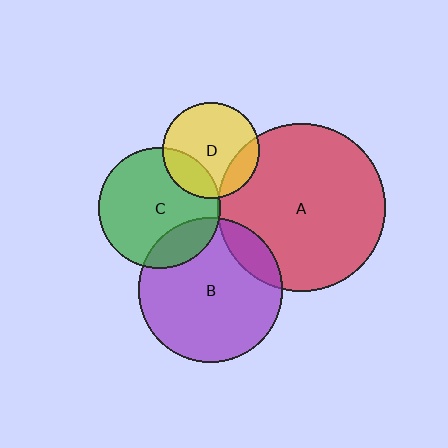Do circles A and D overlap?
Yes.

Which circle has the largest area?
Circle A (red).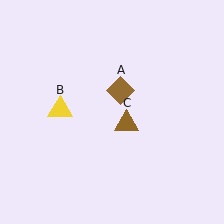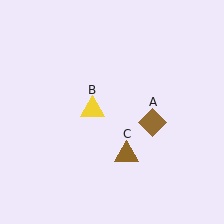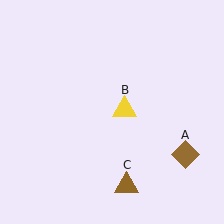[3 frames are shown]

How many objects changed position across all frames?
3 objects changed position: brown diamond (object A), yellow triangle (object B), brown triangle (object C).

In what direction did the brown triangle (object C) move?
The brown triangle (object C) moved down.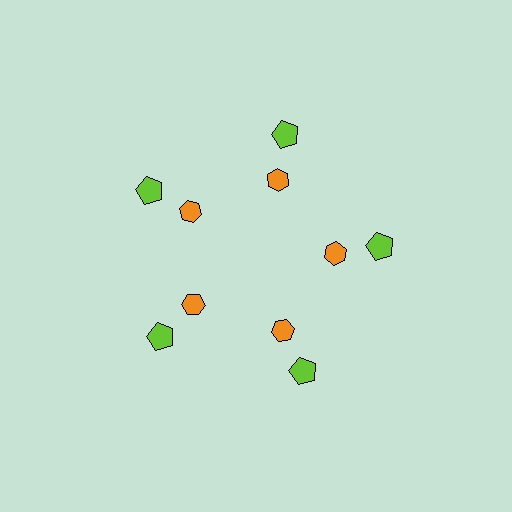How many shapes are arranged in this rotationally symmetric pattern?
There are 10 shapes, arranged in 5 groups of 2.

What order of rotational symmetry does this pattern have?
This pattern has 5-fold rotational symmetry.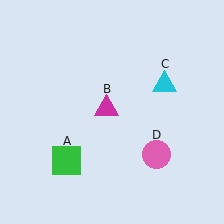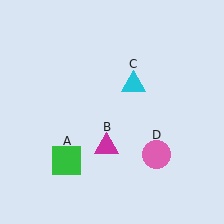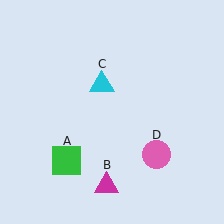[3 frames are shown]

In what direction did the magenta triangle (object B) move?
The magenta triangle (object B) moved down.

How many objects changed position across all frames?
2 objects changed position: magenta triangle (object B), cyan triangle (object C).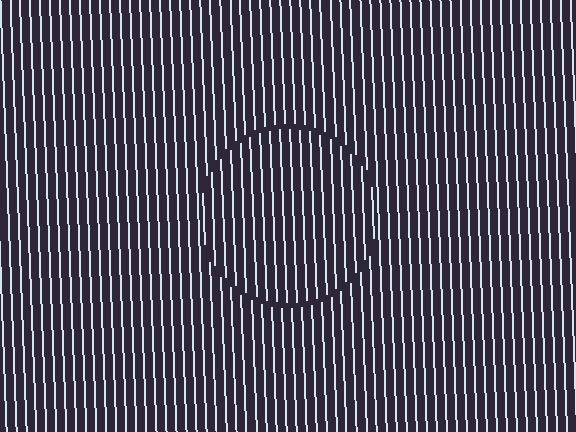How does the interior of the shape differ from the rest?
The interior of the shape contains the same grating, shifted by half a period — the contour is defined by the phase discontinuity where line-ends from the inner and outer gratings abut.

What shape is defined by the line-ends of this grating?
An illusory circle. The interior of the shape contains the same grating, shifted by half a period — the contour is defined by the phase discontinuity where line-ends from the inner and outer gratings abut.